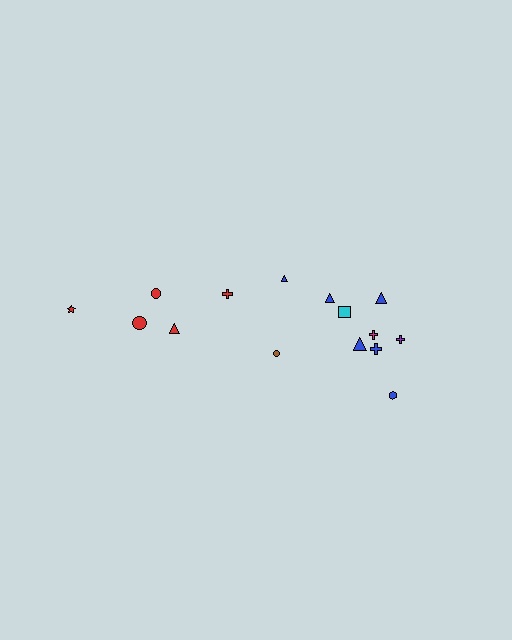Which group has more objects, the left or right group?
The right group.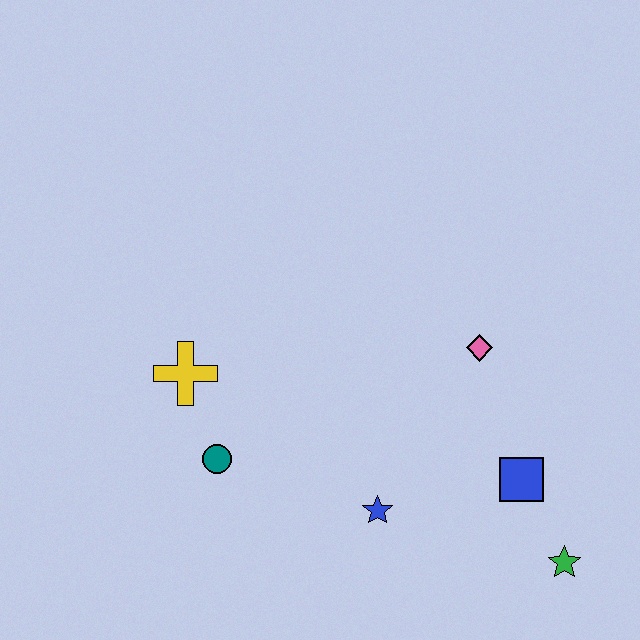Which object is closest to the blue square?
The green star is closest to the blue square.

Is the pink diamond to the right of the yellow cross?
Yes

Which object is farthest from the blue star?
The yellow cross is farthest from the blue star.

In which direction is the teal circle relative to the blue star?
The teal circle is to the left of the blue star.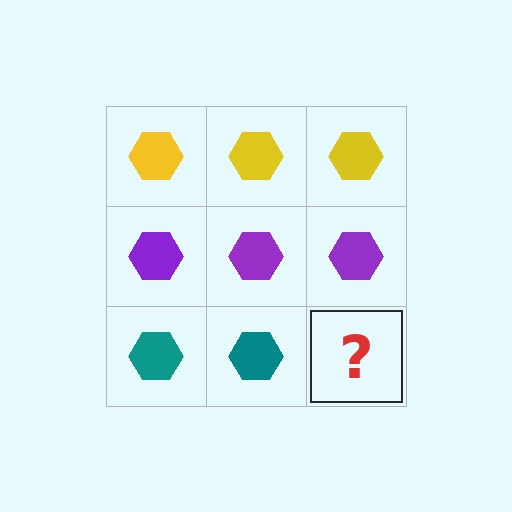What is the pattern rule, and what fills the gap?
The rule is that each row has a consistent color. The gap should be filled with a teal hexagon.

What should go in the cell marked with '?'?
The missing cell should contain a teal hexagon.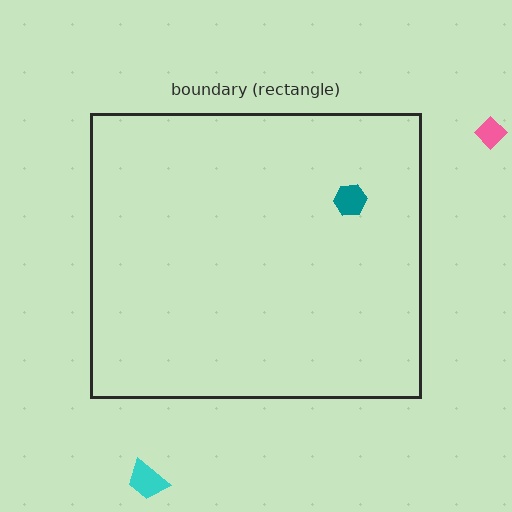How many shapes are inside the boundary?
1 inside, 2 outside.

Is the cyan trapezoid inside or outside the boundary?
Outside.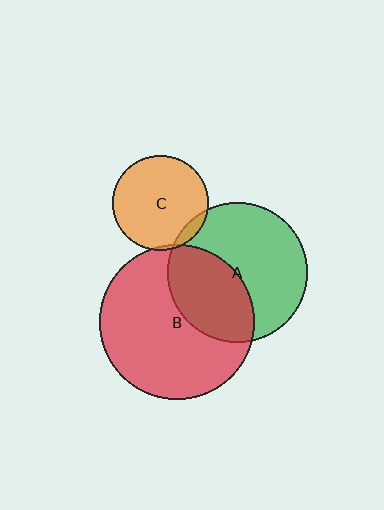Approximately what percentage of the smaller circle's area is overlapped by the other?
Approximately 10%.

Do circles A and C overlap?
Yes.